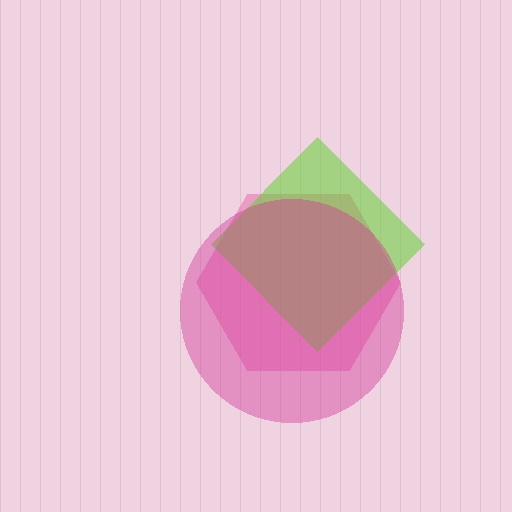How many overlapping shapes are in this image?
There are 3 overlapping shapes in the image.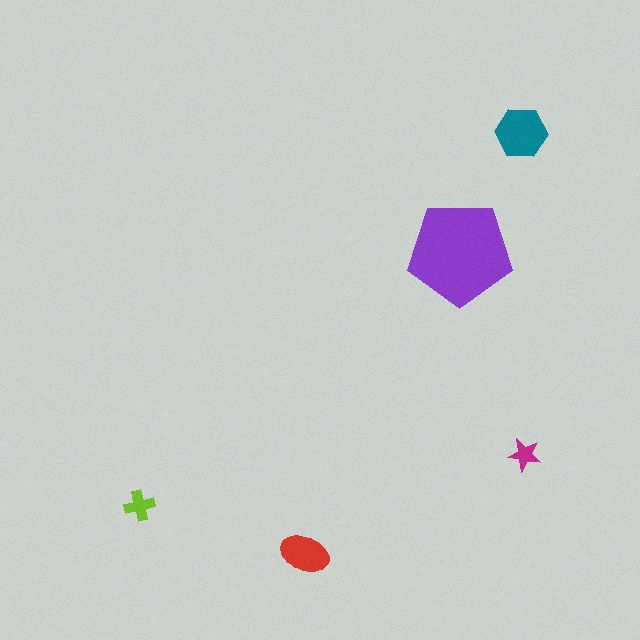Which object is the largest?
The purple pentagon.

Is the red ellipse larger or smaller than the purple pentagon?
Smaller.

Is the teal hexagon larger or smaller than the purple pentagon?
Smaller.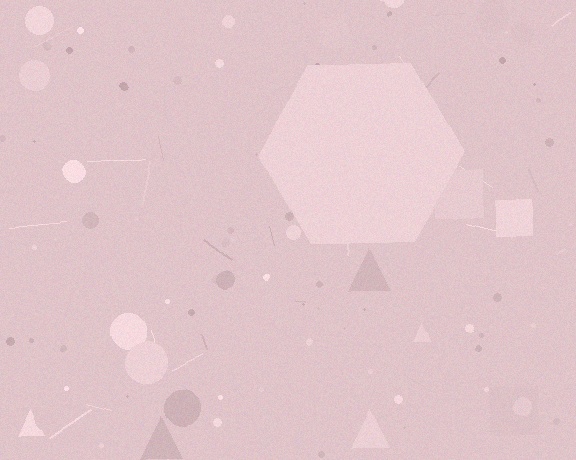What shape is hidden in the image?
A hexagon is hidden in the image.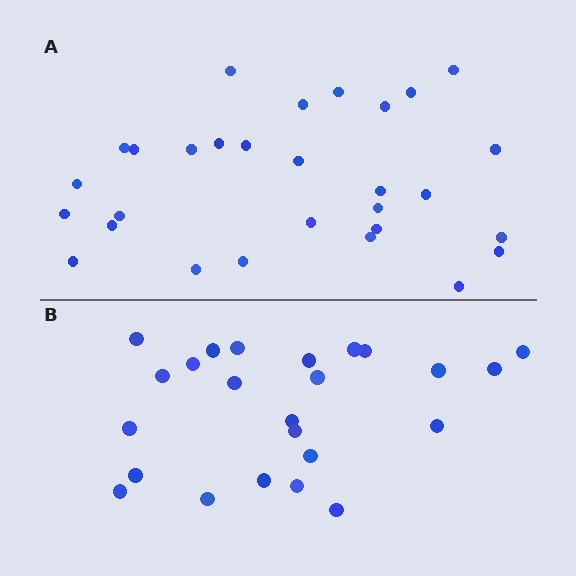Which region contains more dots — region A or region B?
Region A (the top region) has more dots.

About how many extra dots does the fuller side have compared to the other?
Region A has about 5 more dots than region B.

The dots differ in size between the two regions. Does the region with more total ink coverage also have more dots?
No. Region B has more total ink coverage because its dots are larger, but region A actually contains more individual dots. Total area can be misleading — the number of items is what matters here.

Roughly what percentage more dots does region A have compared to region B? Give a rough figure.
About 20% more.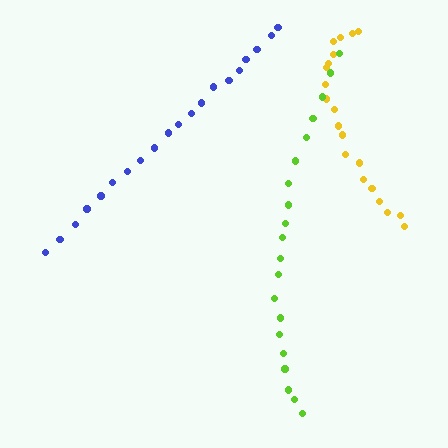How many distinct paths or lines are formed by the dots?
There are 3 distinct paths.